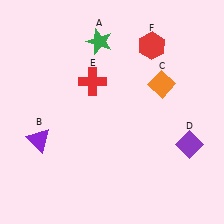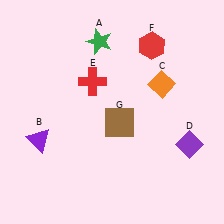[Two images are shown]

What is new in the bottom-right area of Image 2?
A brown square (G) was added in the bottom-right area of Image 2.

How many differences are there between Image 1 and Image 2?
There is 1 difference between the two images.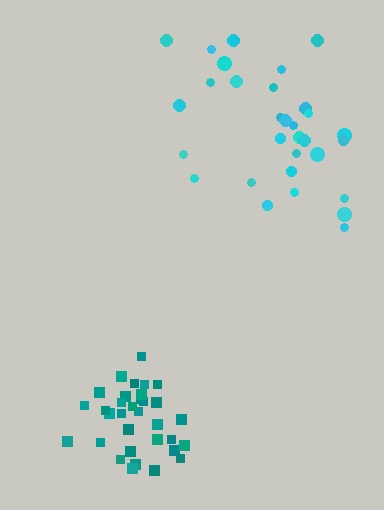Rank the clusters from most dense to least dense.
teal, cyan.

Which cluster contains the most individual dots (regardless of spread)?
Teal (33).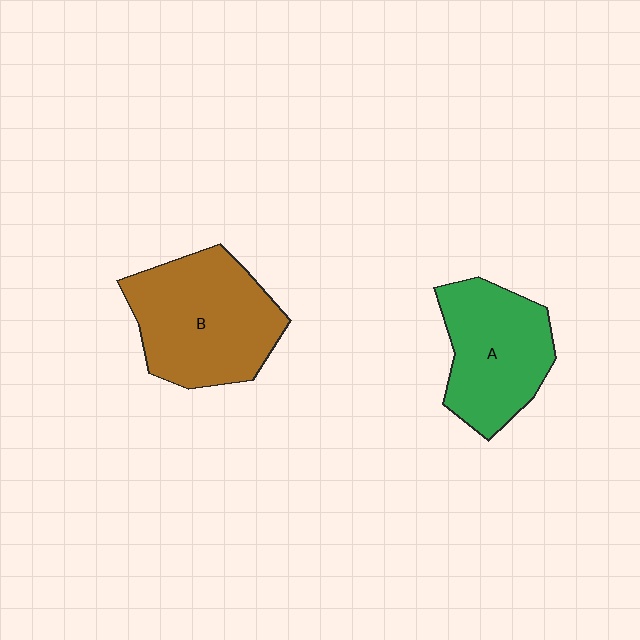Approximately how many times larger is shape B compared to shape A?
Approximately 1.2 times.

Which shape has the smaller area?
Shape A (green).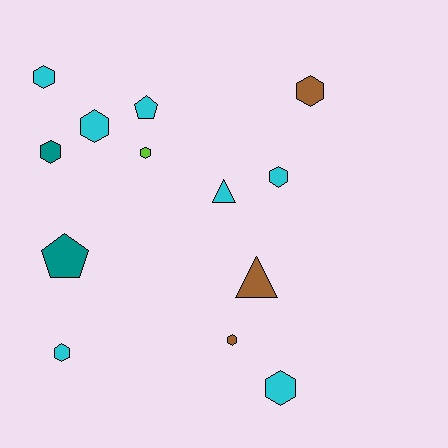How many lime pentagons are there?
There are no lime pentagons.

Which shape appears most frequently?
Hexagon, with 9 objects.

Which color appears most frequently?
Cyan, with 7 objects.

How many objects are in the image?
There are 13 objects.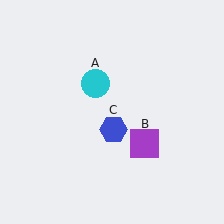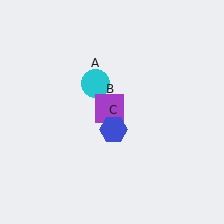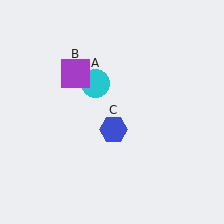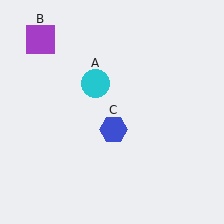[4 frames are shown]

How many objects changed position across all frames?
1 object changed position: purple square (object B).